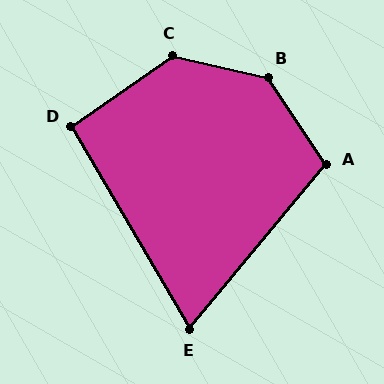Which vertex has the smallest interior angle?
E, at approximately 70 degrees.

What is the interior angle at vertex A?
Approximately 106 degrees (obtuse).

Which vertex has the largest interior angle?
B, at approximately 137 degrees.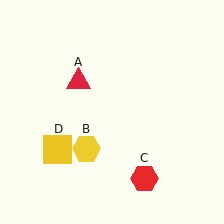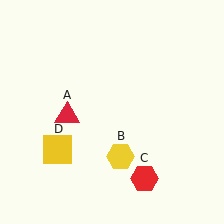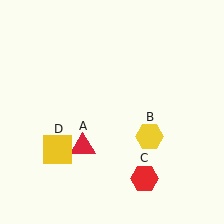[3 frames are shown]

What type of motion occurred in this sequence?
The red triangle (object A), yellow hexagon (object B) rotated counterclockwise around the center of the scene.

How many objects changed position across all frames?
2 objects changed position: red triangle (object A), yellow hexagon (object B).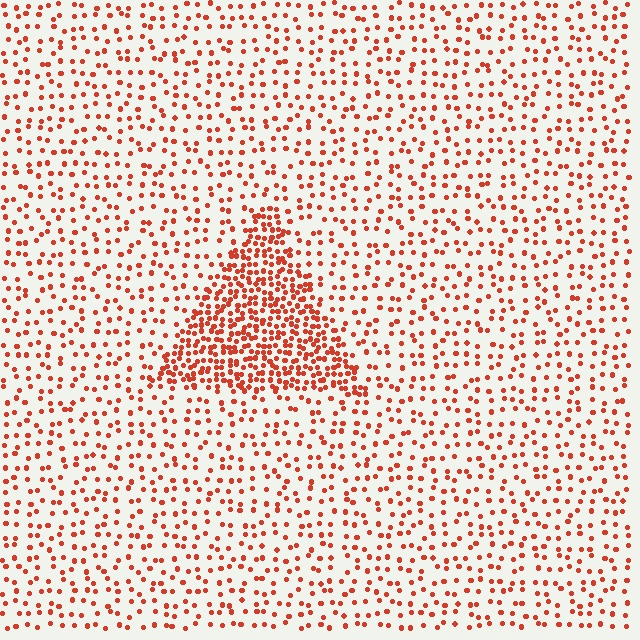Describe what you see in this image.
The image contains small red elements arranged at two different densities. A triangle-shaped region is visible where the elements are more densely packed than the surrounding area.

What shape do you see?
I see a triangle.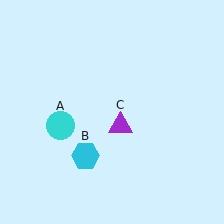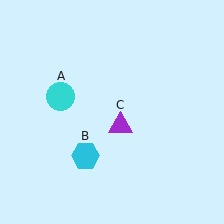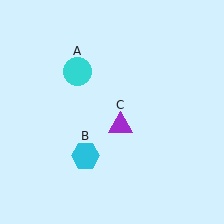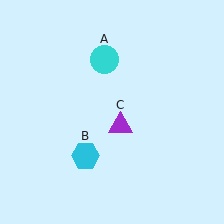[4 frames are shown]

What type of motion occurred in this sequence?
The cyan circle (object A) rotated clockwise around the center of the scene.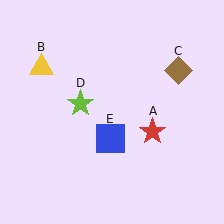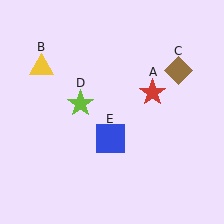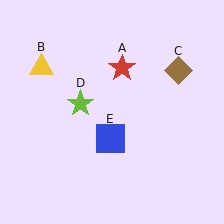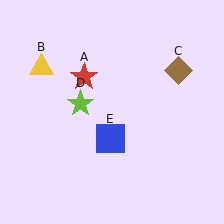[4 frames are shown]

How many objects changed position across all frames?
1 object changed position: red star (object A).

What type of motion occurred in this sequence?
The red star (object A) rotated counterclockwise around the center of the scene.